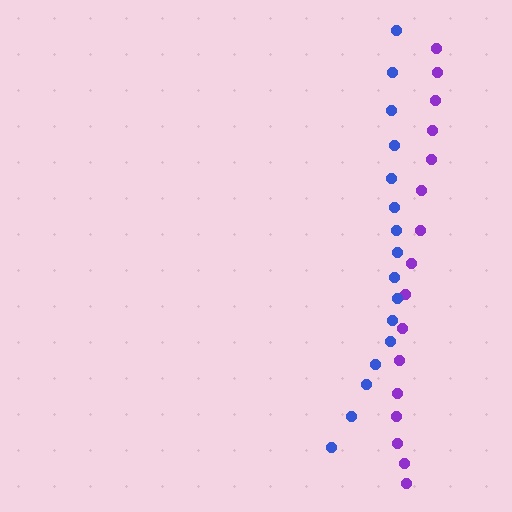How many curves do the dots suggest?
There are 2 distinct paths.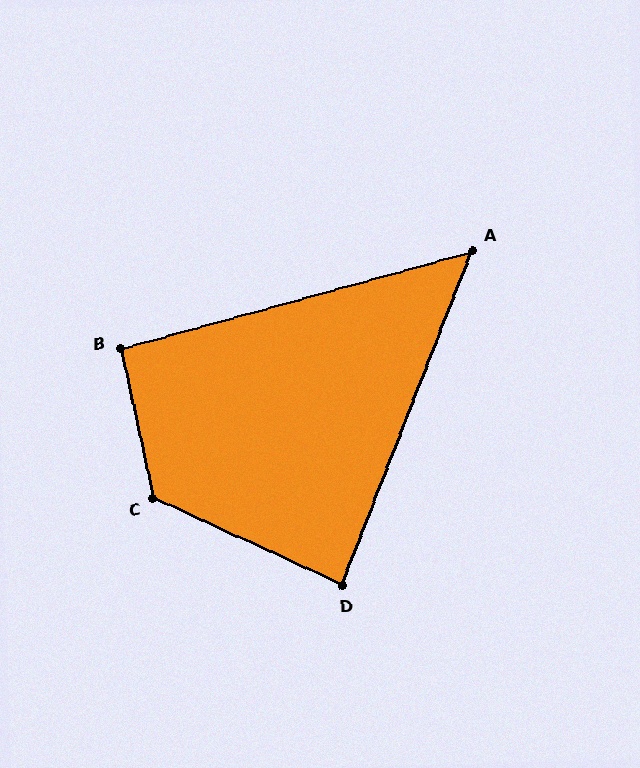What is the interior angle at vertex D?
Approximately 87 degrees (approximately right).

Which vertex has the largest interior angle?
C, at approximately 127 degrees.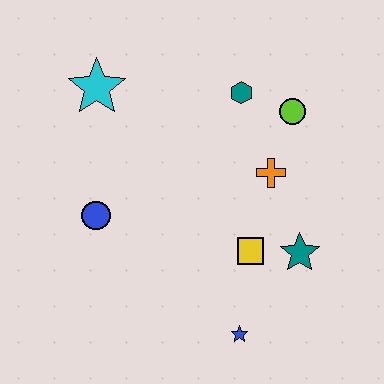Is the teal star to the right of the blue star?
Yes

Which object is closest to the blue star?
The yellow square is closest to the blue star.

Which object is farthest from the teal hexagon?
The blue star is farthest from the teal hexagon.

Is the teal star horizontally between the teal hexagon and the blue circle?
No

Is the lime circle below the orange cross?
No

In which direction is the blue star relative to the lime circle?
The blue star is below the lime circle.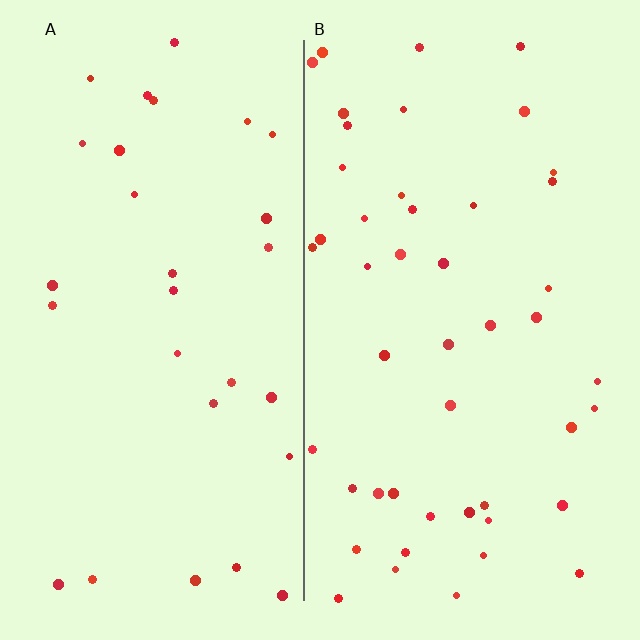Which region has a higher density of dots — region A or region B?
B (the right).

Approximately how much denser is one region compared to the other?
Approximately 1.6× — region B over region A.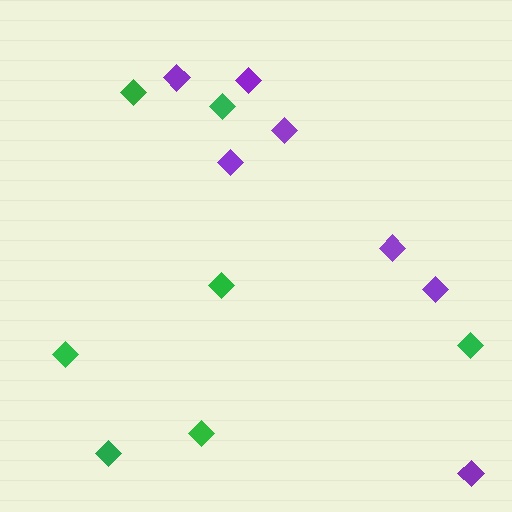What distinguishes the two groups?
There are 2 groups: one group of green diamonds (7) and one group of purple diamonds (7).